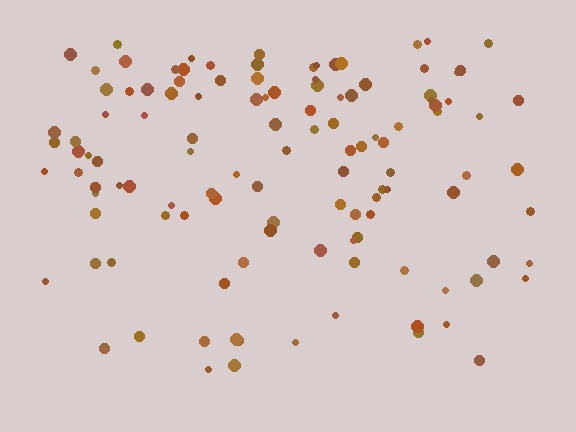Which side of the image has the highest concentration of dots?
The top.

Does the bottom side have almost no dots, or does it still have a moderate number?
Still a moderate number, just noticeably fewer than the top.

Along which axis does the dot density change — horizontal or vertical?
Vertical.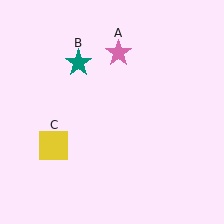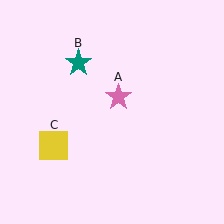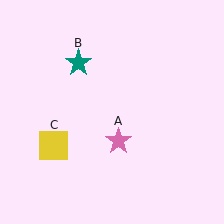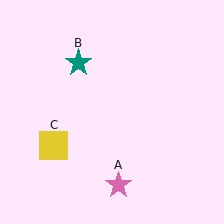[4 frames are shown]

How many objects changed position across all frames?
1 object changed position: pink star (object A).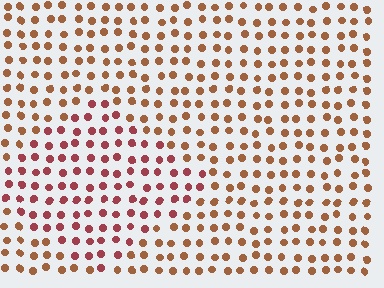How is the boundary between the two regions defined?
The boundary is defined purely by a slight shift in hue (about 31 degrees). Spacing, size, and orientation are identical on both sides.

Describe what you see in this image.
The image is filled with small brown elements in a uniform arrangement. A diamond-shaped region is visible where the elements are tinted to a slightly different hue, forming a subtle color boundary.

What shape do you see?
I see a diamond.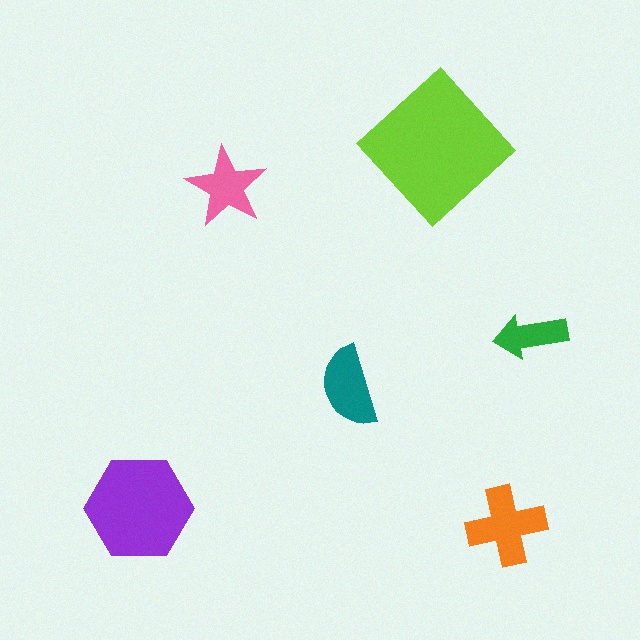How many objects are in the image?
There are 6 objects in the image.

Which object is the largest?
The lime diamond.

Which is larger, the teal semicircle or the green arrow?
The teal semicircle.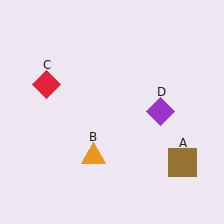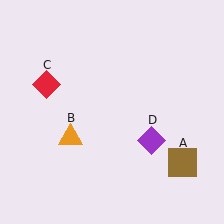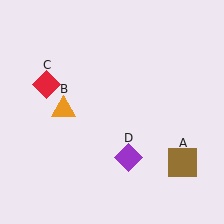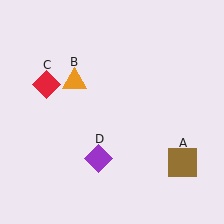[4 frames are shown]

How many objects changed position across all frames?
2 objects changed position: orange triangle (object B), purple diamond (object D).